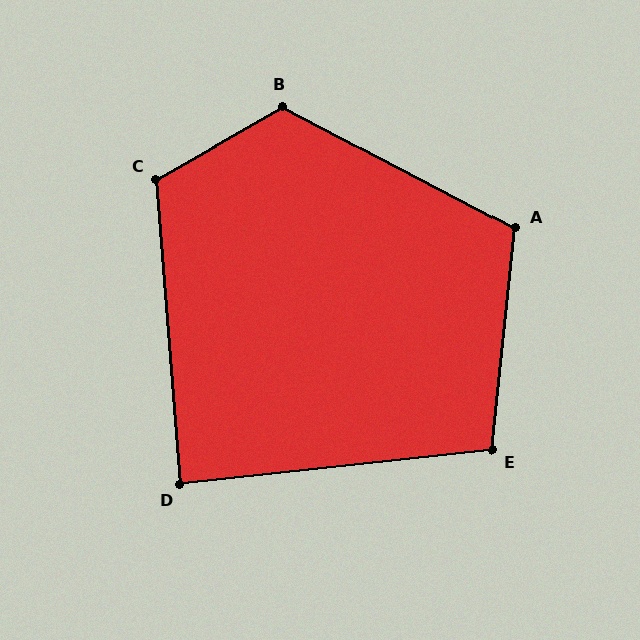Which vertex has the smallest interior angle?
D, at approximately 88 degrees.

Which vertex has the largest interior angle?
B, at approximately 123 degrees.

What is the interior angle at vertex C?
Approximately 115 degrees (obtuse).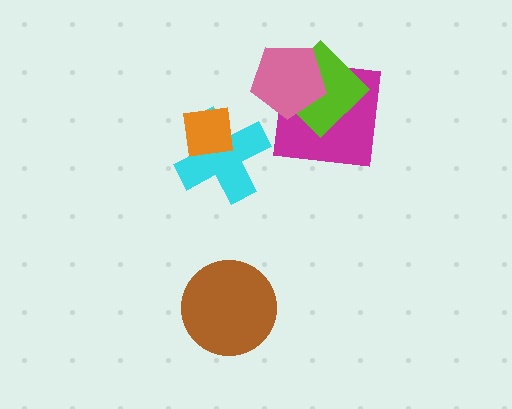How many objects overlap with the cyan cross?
1 object overlaps with the cyan cross.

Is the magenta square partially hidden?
Yes, it is partially covered by another shape.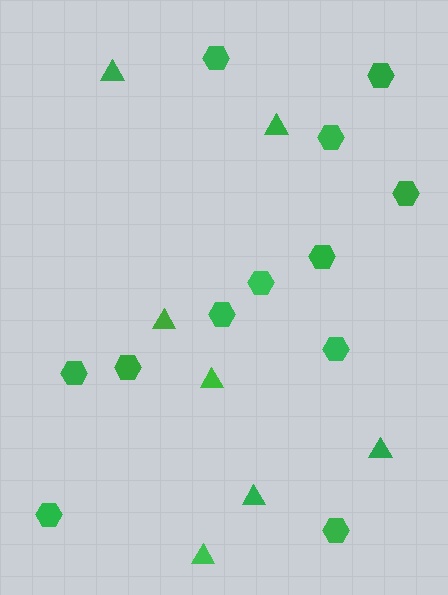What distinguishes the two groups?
There are 2 groups: one group of triangles (7) and one group of hexagons (12).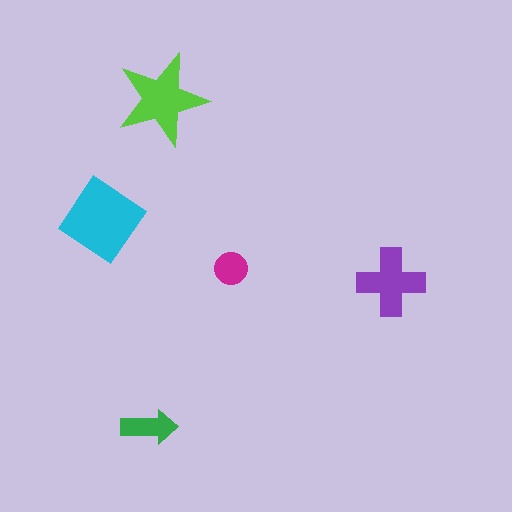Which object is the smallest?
The magenta circle.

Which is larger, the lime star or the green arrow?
The lime star.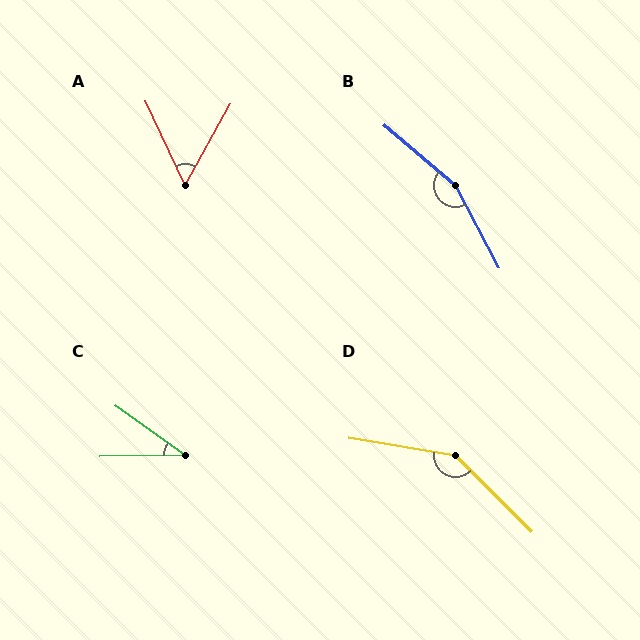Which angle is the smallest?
C, at approximately 36 degrees.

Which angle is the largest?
B, at approximately 158 degrees.